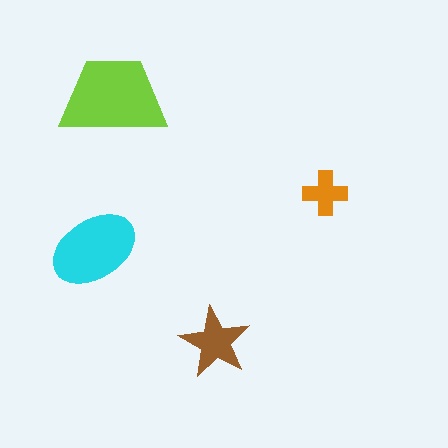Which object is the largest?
The lime trapezoid.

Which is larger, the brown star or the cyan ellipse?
The cyan ellipse.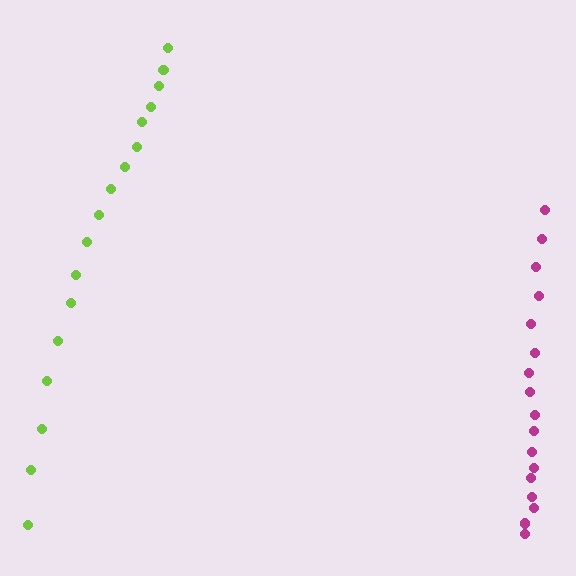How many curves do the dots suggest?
There are 2 distinct paths.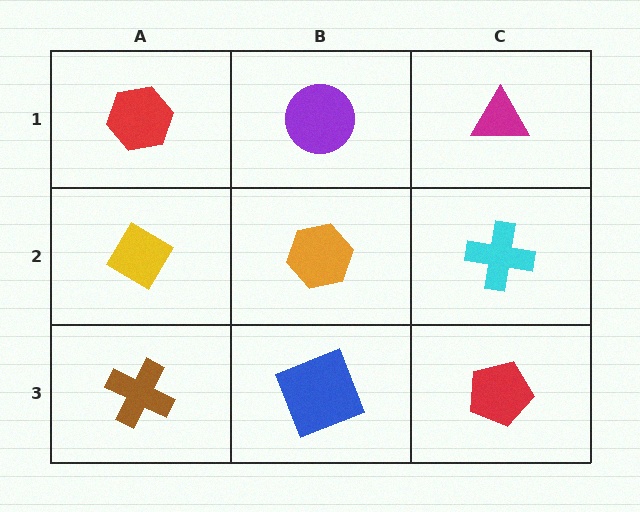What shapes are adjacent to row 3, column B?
An orange hexagon (row 2, column B), a brown cross (row 3, column A), a red pentagon (row 3, column C).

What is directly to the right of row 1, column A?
A purple circle.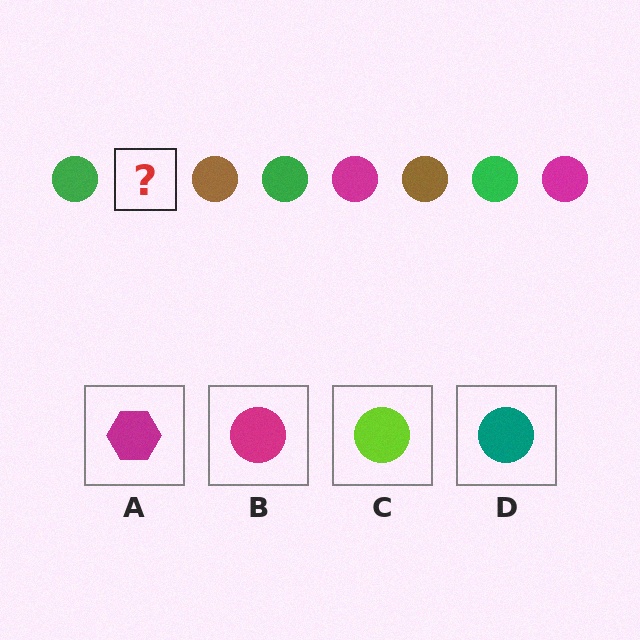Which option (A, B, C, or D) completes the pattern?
B.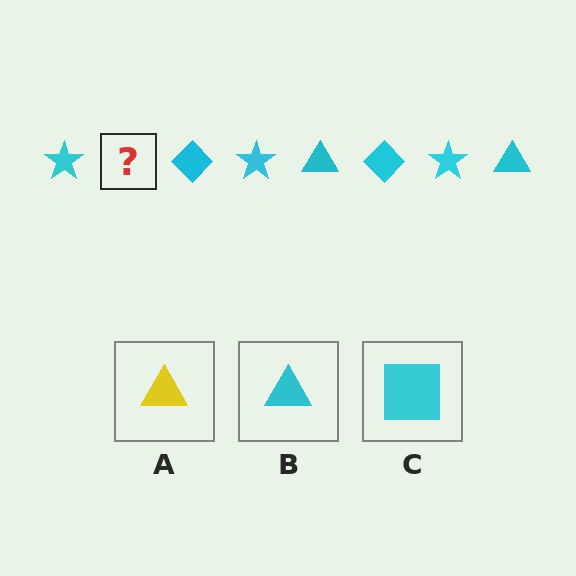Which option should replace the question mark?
Option B.